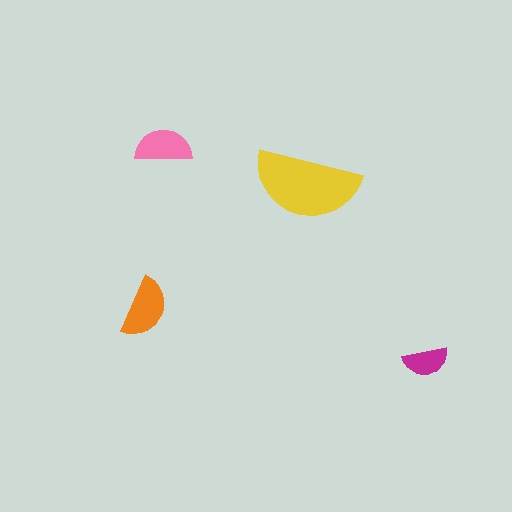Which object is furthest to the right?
The magenta semicircle is rightmost.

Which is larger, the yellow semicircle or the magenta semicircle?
The yellow one.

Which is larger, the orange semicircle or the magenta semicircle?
The orange one.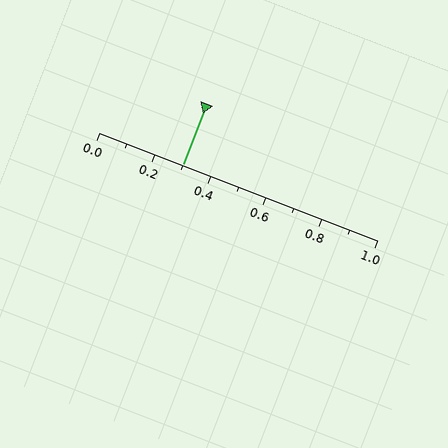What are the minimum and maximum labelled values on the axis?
The axis runs from 0.0 to 1.0.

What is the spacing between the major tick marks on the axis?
The major ticks are spaced 0.2 apart.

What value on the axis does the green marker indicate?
The marker indicates approximately 0.3.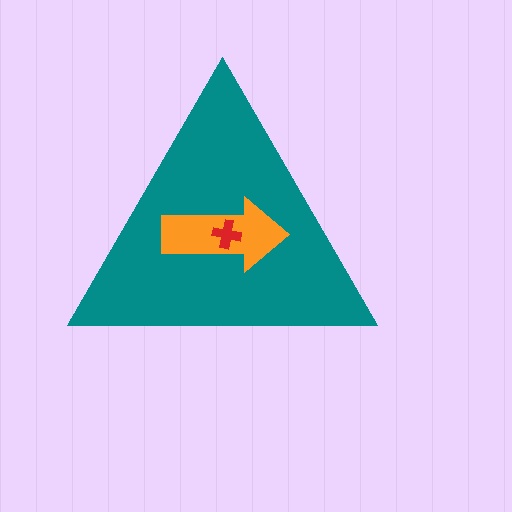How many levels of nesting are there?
3.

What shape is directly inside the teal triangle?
The orange arrow.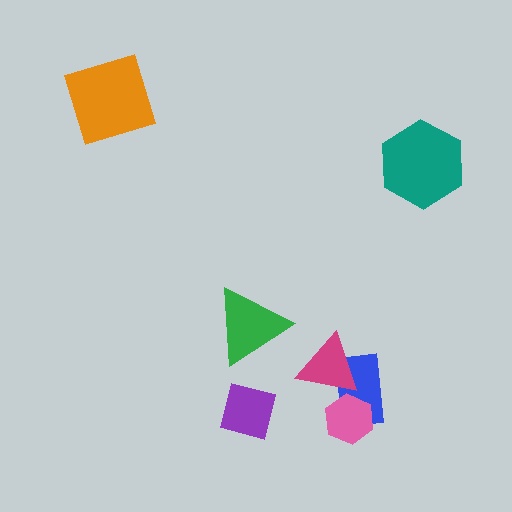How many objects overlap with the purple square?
0 objects overlap with the purple square.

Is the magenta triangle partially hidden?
No, no other shape covers it.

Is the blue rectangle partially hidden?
Yes, it is partially covered by another shape.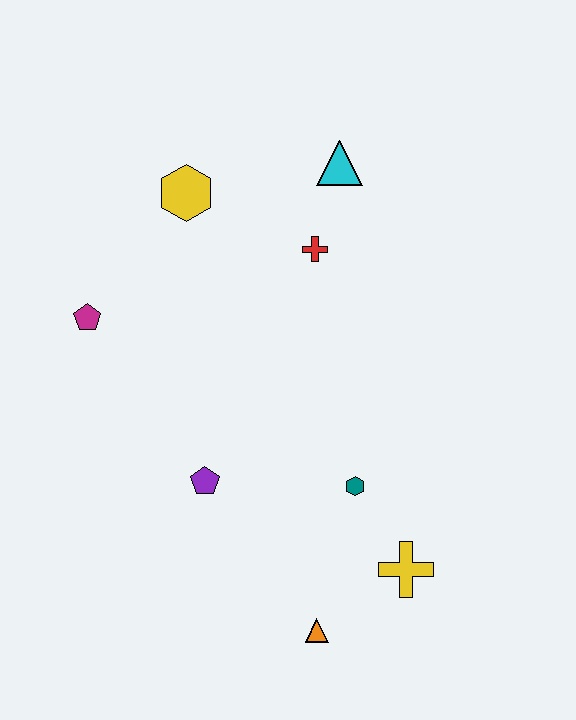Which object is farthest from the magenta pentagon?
The yellow cross is farthest from the magenta pentagon.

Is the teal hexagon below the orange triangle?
No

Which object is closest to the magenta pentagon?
The yellow hexagon is closest to the magenta pentagon.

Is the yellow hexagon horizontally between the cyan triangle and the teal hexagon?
No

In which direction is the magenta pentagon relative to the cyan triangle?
The magenta pentagon is to the left of the cyan triangle.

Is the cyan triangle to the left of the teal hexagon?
Yes